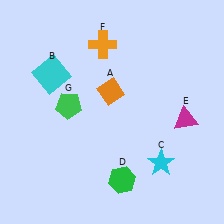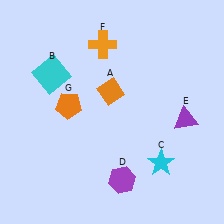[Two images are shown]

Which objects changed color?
D changed from green to purple. E changed from magenta to purple. G changed from green to orange.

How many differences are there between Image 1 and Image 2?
There are 3 differences between the two images.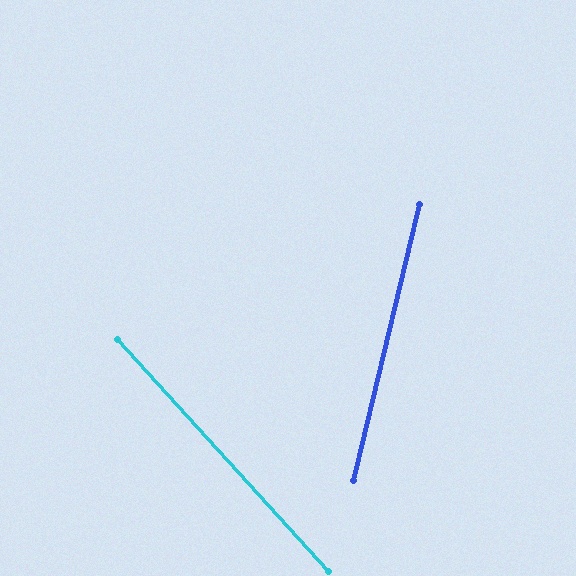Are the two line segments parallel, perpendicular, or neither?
Neither parallel nor perpendicular — they differ by about 56°.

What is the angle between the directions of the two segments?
Approximately 56 degrees.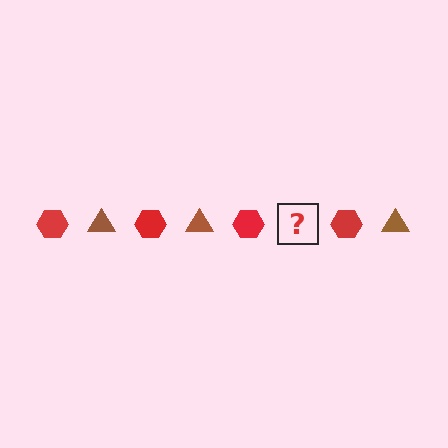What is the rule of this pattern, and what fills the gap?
The rule is that the pattern alternates between red hexagon and brown triangle. The gap should be filled with a brown triangle.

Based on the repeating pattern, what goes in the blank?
The blank should be a brown triangle.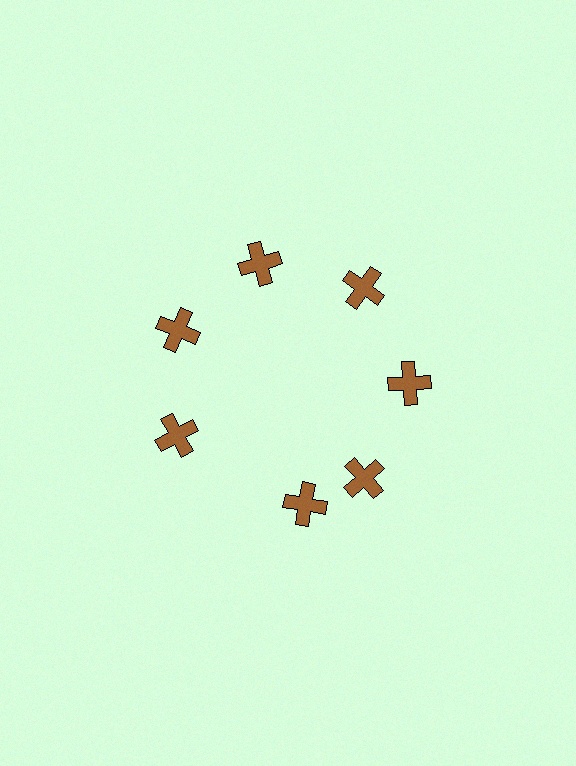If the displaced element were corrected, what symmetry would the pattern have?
It would have 7-fold rotational symmetry — the pattern would map onto itself every 51 degrees.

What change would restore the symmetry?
The symmetry would be restored by rotating it back into even spacing with its neighbors so that all 7 crosses sit at equal angles and equal distance from the center.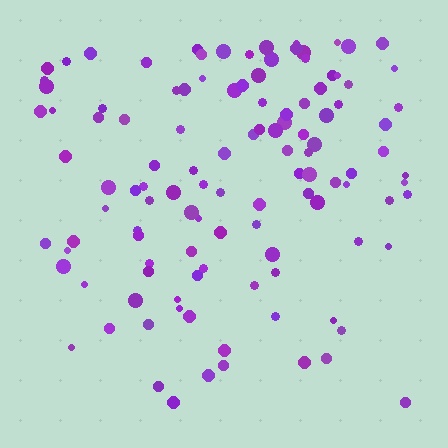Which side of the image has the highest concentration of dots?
The top.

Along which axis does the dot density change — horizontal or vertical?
Vertical.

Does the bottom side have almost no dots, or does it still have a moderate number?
Still a moderate number, just noticeably fewer than the top.